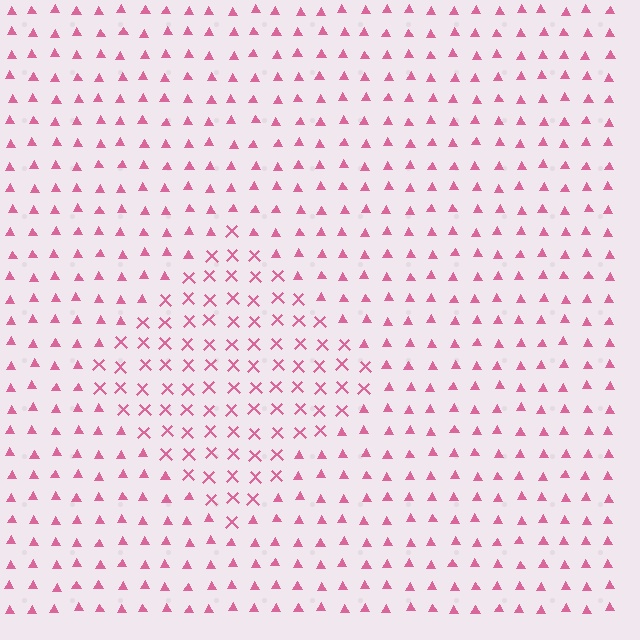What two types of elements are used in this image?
The image uses X marks inside the diamond region and triangles outside it.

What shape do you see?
I see a diamond.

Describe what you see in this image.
The image is filled with small pink elements arranged in a uniform grid. A diamond-shaped region contains X marks, while the surrounding area contains triangles. The boundary is defined purely by the change in element shape.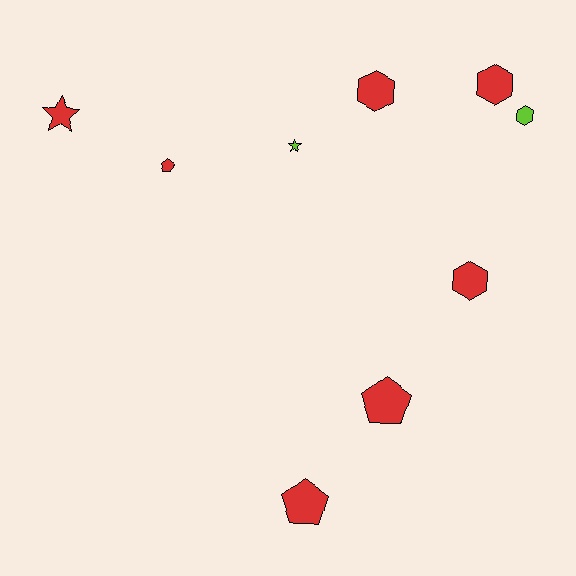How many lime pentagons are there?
There are no lime pentagons.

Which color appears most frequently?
Red, with 7 objects.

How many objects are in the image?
There are 9 objects.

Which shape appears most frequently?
Hexagon, with 4 objects.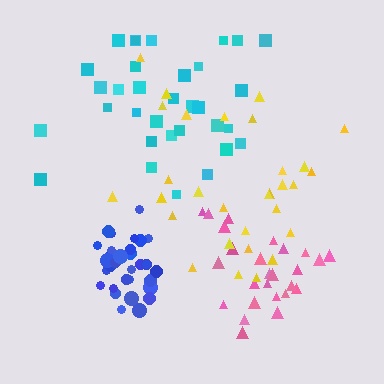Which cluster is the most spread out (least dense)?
Yellow.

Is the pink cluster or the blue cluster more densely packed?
Blue.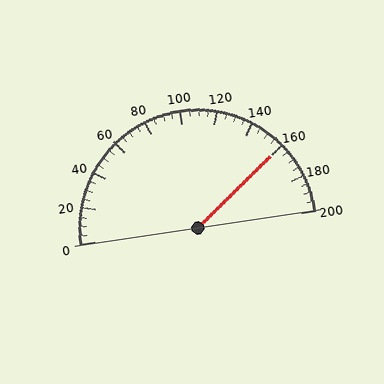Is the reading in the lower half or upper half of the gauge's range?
The reading is in the upper half of the range (0 to 200).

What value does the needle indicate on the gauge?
The needle indicates approximately 160.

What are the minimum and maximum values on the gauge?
The gauge ranges from 0 to 200.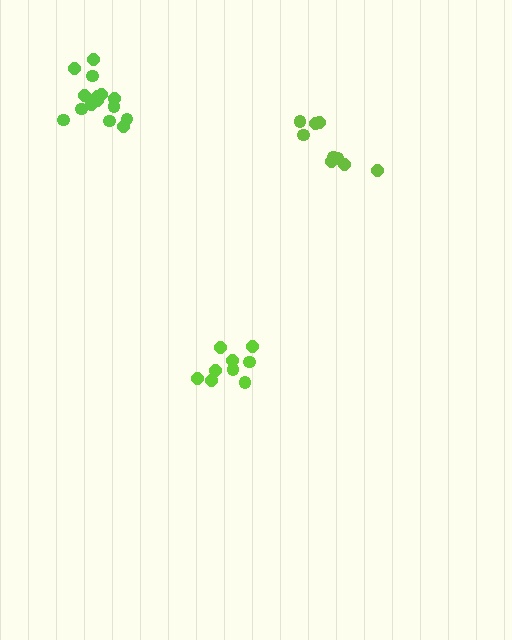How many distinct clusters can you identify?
There are 3 distinct clusters.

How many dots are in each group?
Group 1: 9 dots, Group 2: 15 dots, Group 3: 9 dots (33 total).